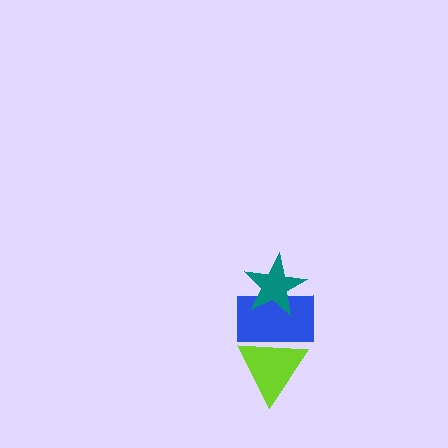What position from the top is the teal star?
The teal star is 1st from the top.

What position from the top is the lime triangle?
The lime triangle is 3rd from the top.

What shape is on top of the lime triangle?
The blue rectangle is on top of the lime triangle.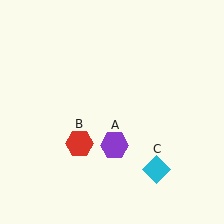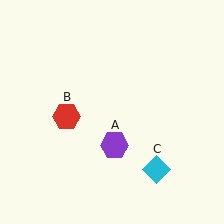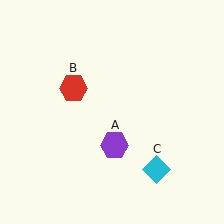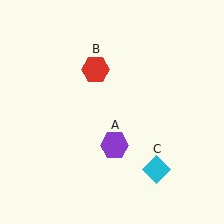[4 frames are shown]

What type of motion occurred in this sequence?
The red hexagon (object B) rotated clockwise around the center of the scene.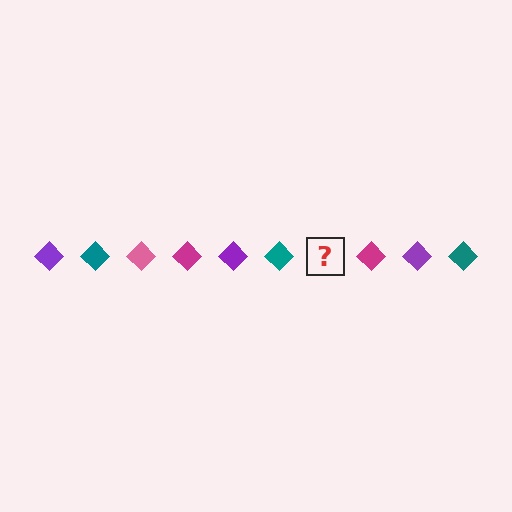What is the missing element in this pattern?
The missing element is a pink diamond.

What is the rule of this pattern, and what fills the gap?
The rule is that the pattern cycles through purple, teal, pink, magenta diamonds. The gap should be filled with a pink diamond.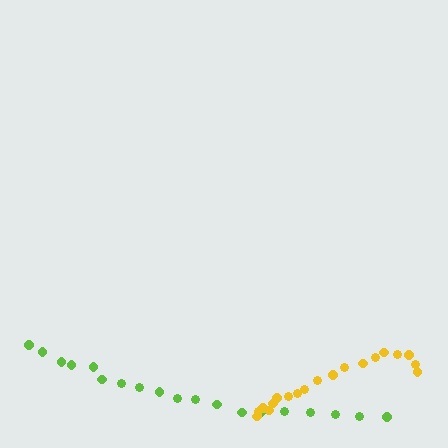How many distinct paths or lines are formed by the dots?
There are 2 distinct paths.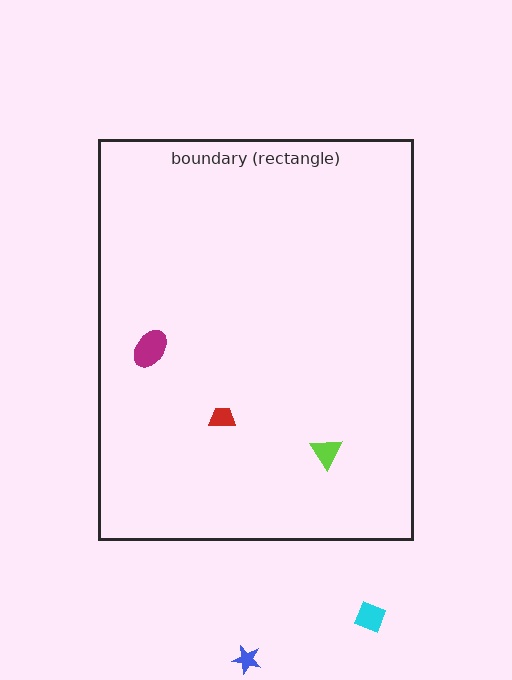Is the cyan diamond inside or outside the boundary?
Outside.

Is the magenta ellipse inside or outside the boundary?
Inside.